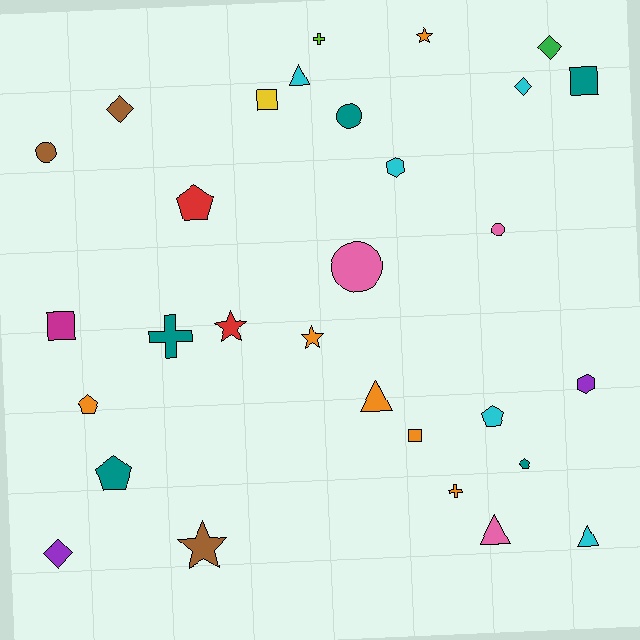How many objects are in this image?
There are 30 objects.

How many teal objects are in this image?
There are 5 teal objects.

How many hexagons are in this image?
There are 2 hexagons.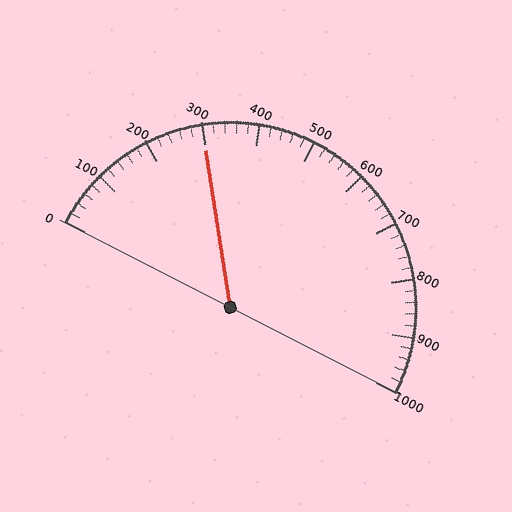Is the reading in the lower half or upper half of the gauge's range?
The reading is in the lower half of the range (0 to 1000).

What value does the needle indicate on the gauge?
The needle indicates approximately 300.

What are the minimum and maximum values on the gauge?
The gauge ranges from 0 to 1000.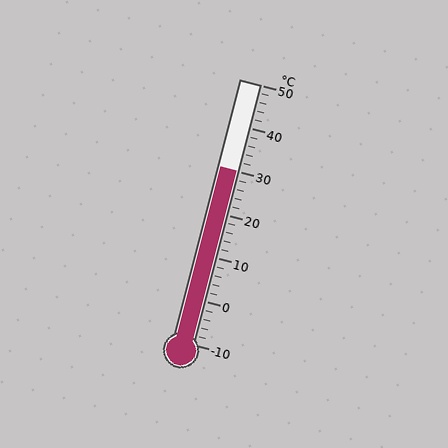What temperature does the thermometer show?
The thermometer shows approximately 30°C.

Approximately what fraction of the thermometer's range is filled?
The thermometer is filled to approximately 65% of its range.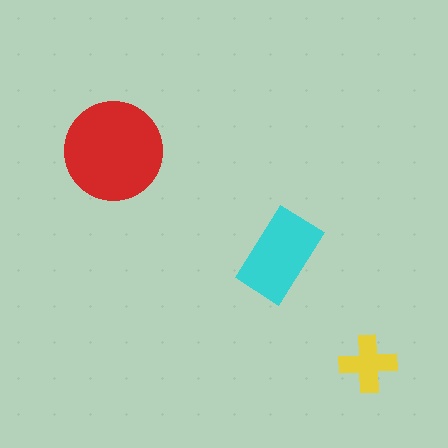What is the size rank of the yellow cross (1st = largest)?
3rd.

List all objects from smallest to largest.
The yellow cross, the cyan rectangle, the red circle.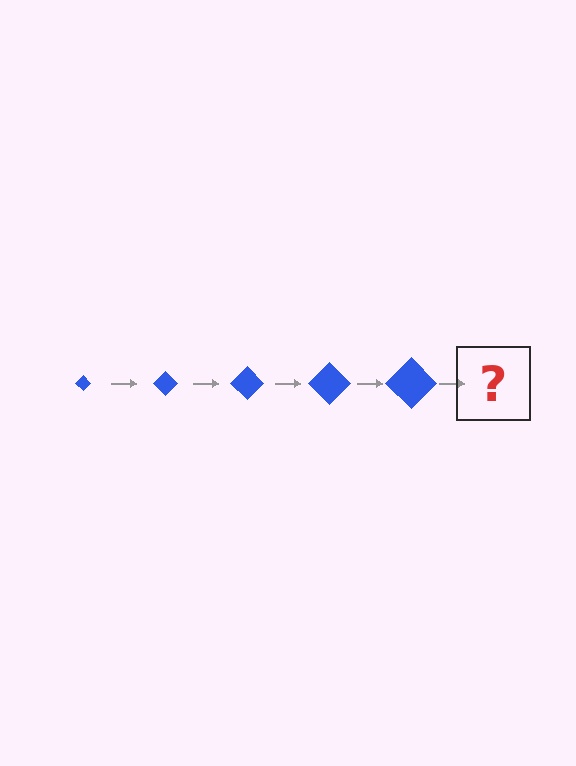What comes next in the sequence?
The next element should be a blue diamond, larger than the previous one.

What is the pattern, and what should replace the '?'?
The pattern is that the diamond gets progressively larger each step. The '?' should be a blue diamond, larger than the previous one.